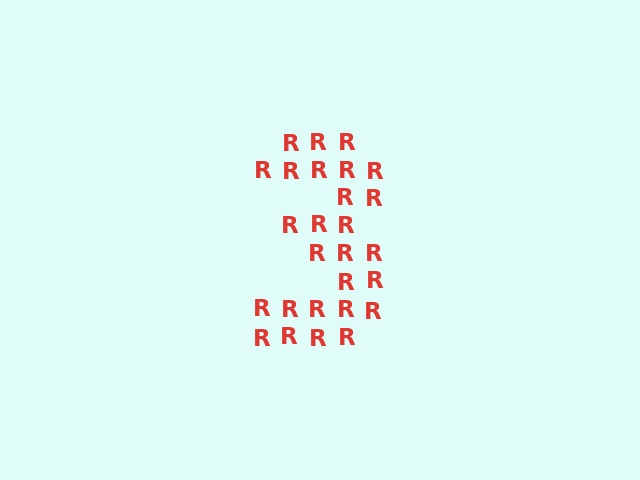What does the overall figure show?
The overall figure shows the digit 3.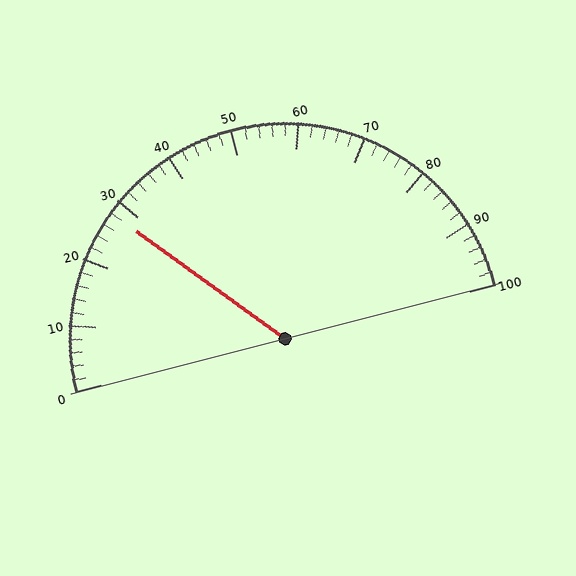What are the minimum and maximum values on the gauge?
The gauge ranges from 0 to 100.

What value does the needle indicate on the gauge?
The needle indicates approximately 28.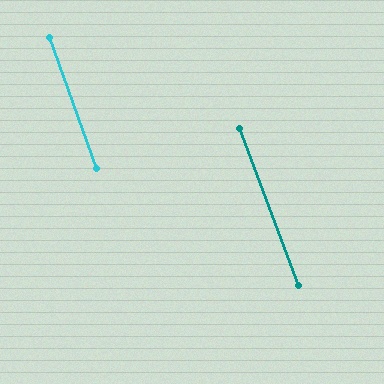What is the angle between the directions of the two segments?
Approximately 1 degree.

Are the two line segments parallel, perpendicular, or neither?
Parallel — their directions differ by only 0.9°.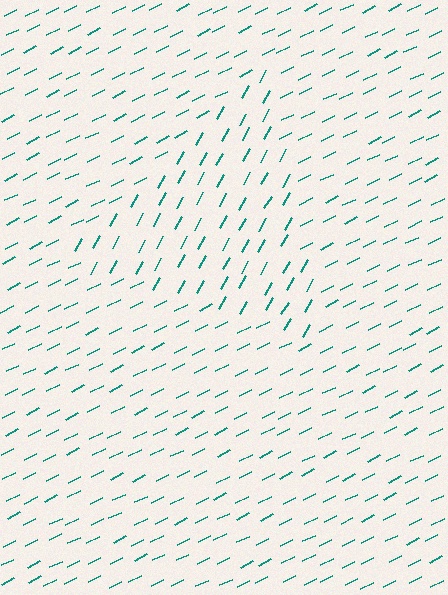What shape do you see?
I see a triangle.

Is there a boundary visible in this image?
Yes, there is a texture boundary formed by a change in line orientation.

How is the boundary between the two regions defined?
The boundary is defined purely by a change in line orientation (approximately 34 degrees difference). All lines are the same color and thickness.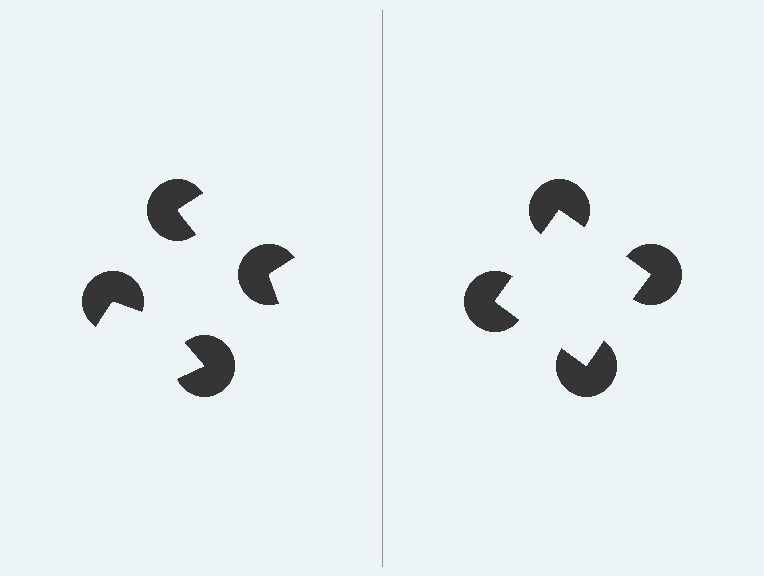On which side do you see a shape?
An illusory square appears on the right side. On the left side the wedge cuts are rotated, so no coherent shape forms.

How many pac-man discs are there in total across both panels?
8 — 4 on each side.